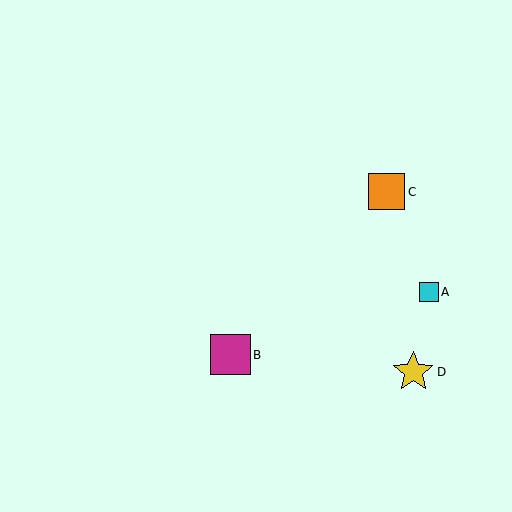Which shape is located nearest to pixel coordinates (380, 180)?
The orange square (labeled C) at (386, 192) is nearest to that location.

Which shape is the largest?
The yellow star (labeled D) is the largest.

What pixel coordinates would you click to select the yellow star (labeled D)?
Click at (413, 372) to select the yellow star D.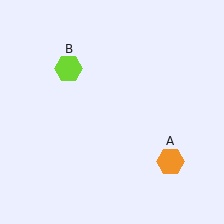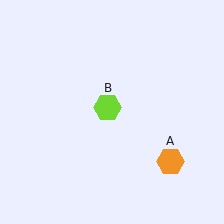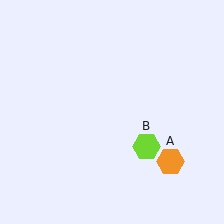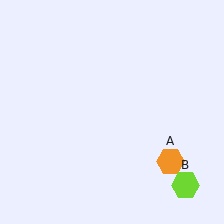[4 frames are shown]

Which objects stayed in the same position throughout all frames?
Orange hexagon (object A) remained stationary.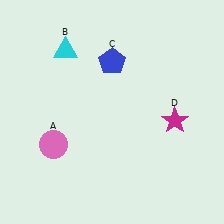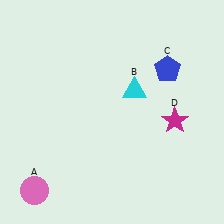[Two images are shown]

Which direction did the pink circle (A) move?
The pink circle (A) moved down.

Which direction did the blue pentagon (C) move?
The blue pentagon (C) moved right.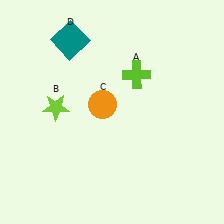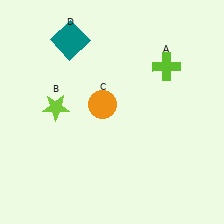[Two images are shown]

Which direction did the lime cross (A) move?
The lime cross (A) moved right.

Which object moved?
The lime cross (A) moved right.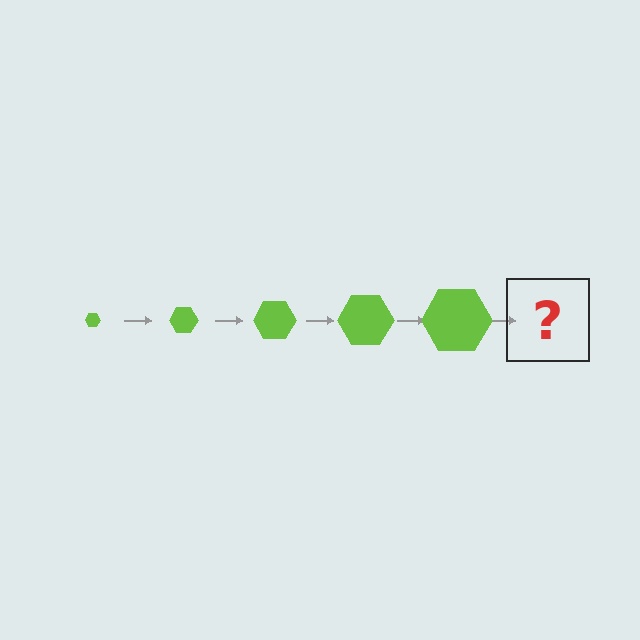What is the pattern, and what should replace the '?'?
The pattern is that the hexagon gets progressively larger each step. The '?' should be a lime hexagon, larger than the previous one.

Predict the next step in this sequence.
The next step is a lime hexagon, larger than the previous one.